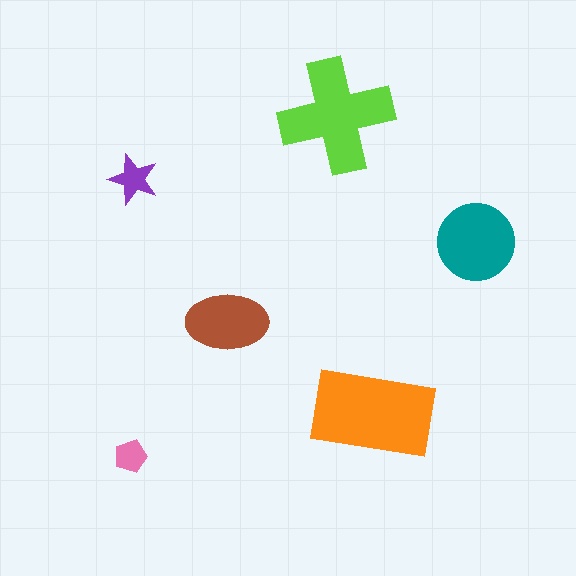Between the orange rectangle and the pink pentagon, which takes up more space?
The orange rectangle.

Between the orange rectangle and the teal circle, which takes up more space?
The orange rectangle.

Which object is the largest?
The orange rectangle.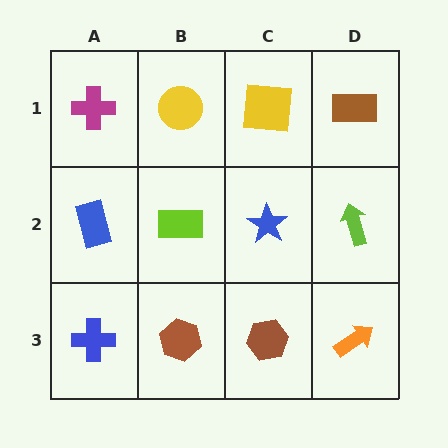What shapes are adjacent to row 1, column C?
A blue star (row 2, column C), a yellow circle (row 1, column B), a brown rectangle (row 1, column D).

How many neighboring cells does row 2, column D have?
3.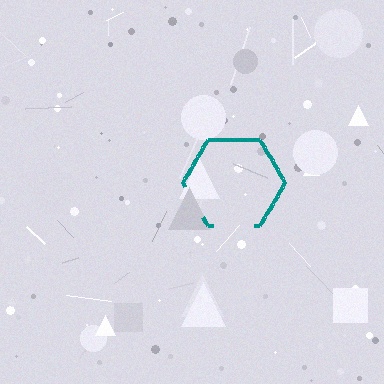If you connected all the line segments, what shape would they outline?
They would outline a hexagon.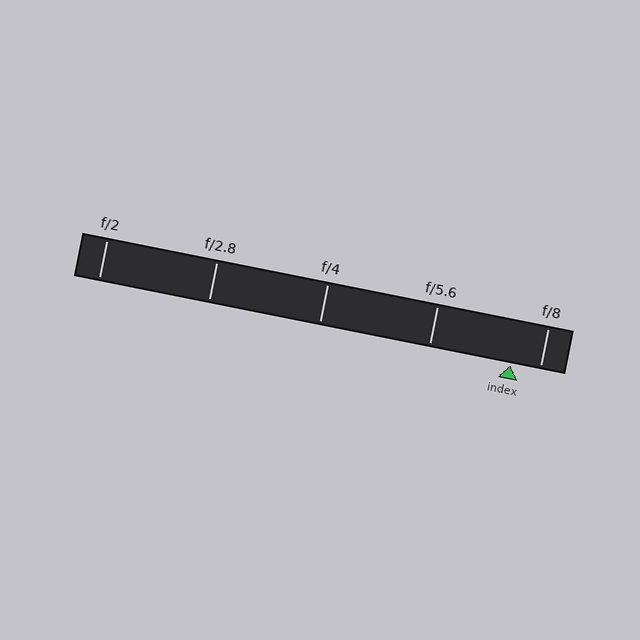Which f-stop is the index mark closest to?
The index mark is closest to f/8.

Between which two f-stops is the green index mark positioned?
The index mark is between f/5.6 and f/8.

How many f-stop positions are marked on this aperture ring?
There are 5 f-stop positions marked.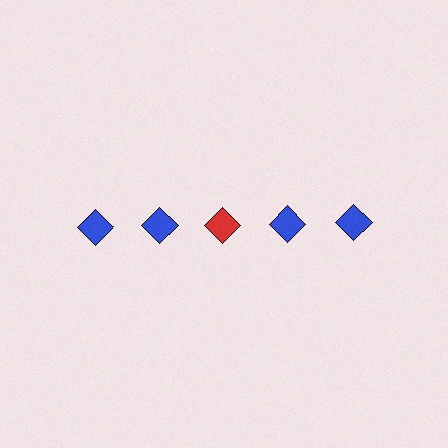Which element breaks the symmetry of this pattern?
The red diamond in the top row, center column breaks the symmetry. All other shapes are blue diamonds.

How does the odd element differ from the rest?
It has a different color: red instead of blue.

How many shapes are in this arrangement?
There are 5 shapes arranged in a grid pattern.